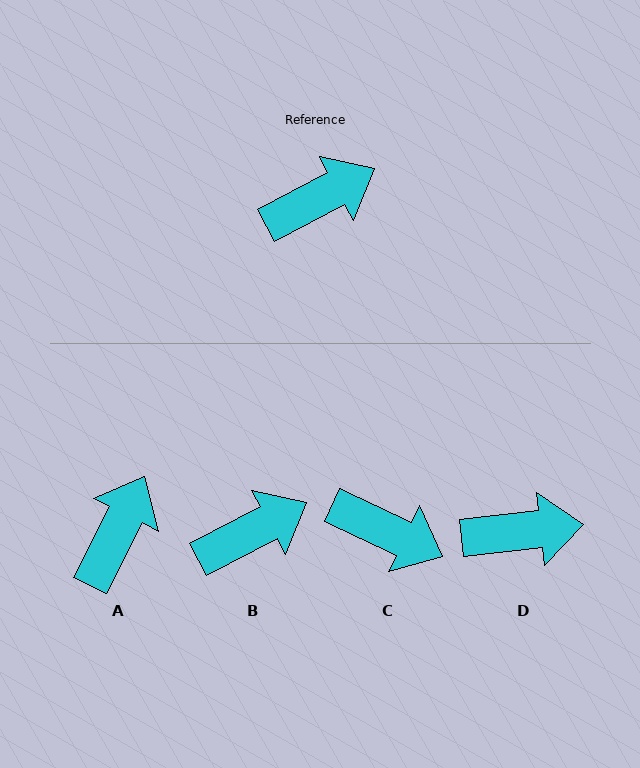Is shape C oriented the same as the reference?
No, it is off by about 53 degrees.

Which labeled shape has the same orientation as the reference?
B.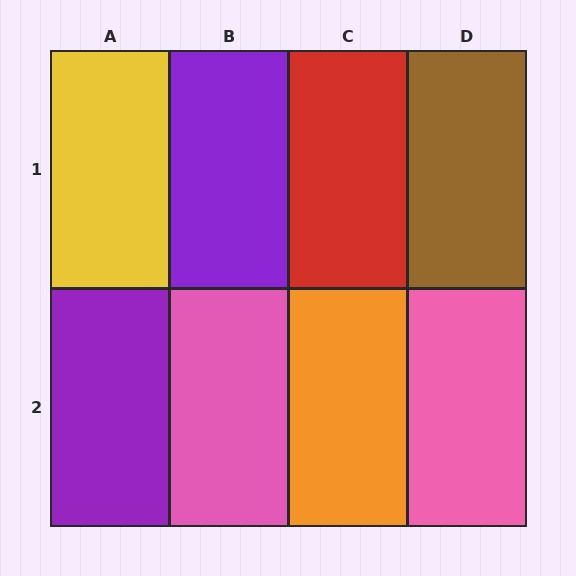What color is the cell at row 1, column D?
Brown.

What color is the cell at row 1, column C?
Red.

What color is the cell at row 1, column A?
Yellow.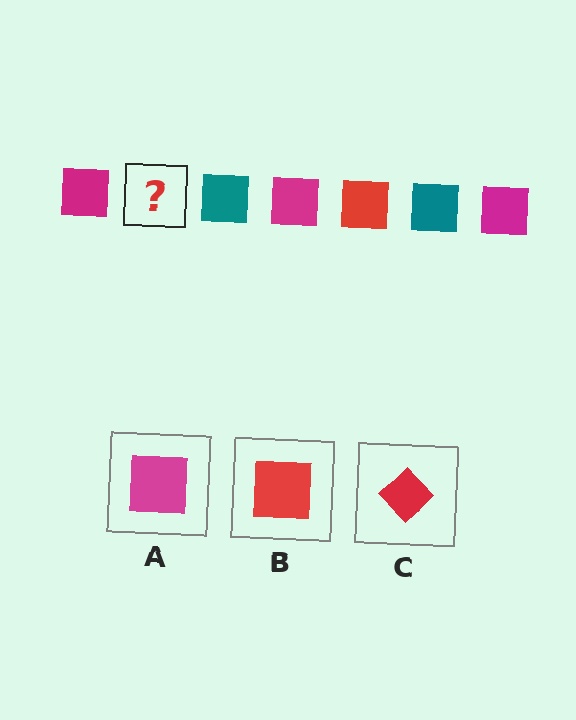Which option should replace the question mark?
Option B.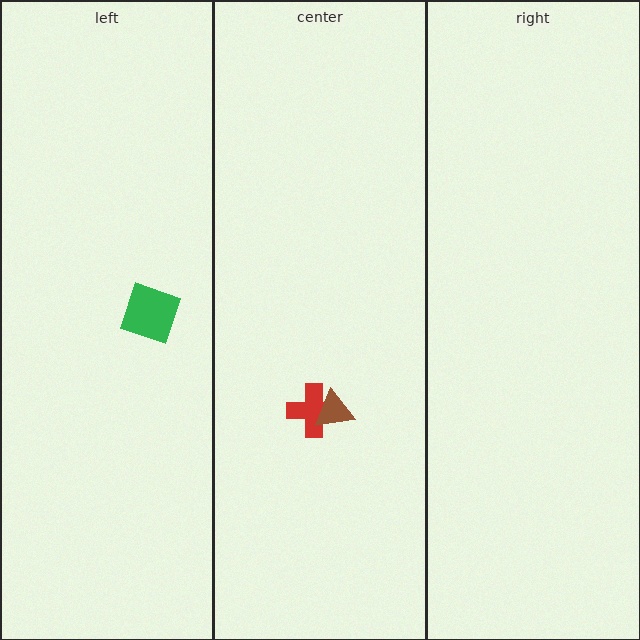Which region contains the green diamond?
The left region.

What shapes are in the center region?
The red cross, the brown triangle.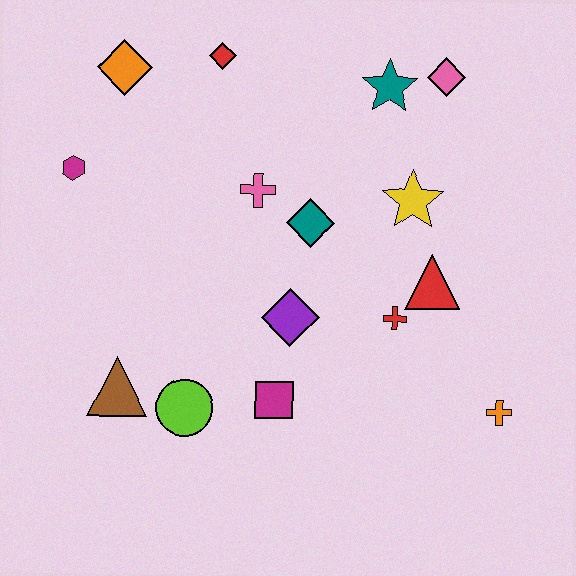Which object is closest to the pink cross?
The teal diamond is closest to the pink cross.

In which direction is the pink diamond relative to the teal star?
The pink diamond is to the right of the teal star.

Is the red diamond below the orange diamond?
No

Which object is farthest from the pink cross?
The orange cross is farthest from the pink cross.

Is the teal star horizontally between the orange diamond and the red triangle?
Yes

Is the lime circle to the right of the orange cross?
No